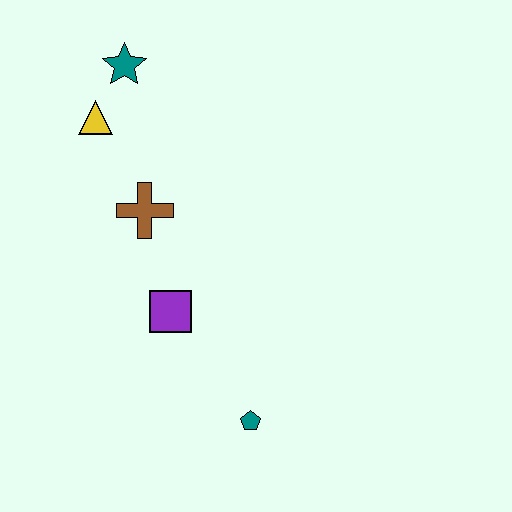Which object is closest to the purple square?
The brown cross is closest to the purple square.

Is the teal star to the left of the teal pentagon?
Yes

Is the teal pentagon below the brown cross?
Yes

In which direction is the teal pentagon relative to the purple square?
The teal pentagon is below the purple square.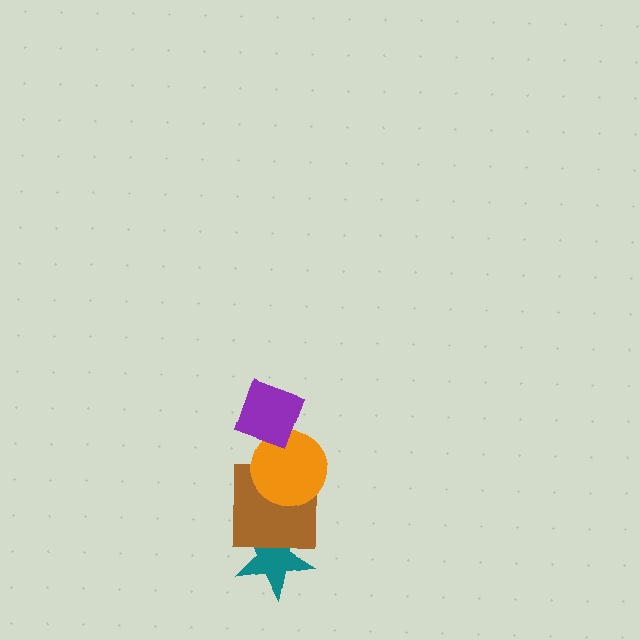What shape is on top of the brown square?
The orange circle is on top of the brown square.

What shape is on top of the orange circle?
The purple diamond is on top of the orange circle.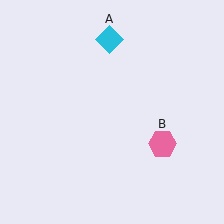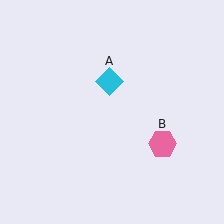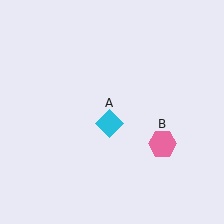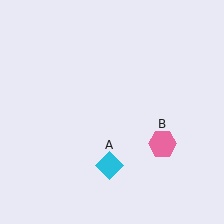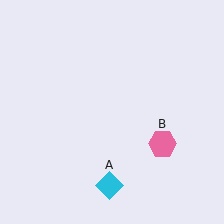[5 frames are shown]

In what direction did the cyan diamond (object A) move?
The cyan diamond (object A) moved down.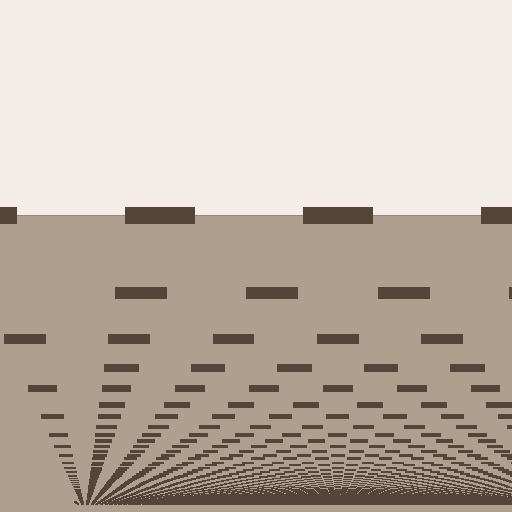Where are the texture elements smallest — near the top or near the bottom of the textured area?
Near the bottom.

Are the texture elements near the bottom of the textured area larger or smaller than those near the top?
Smaller. The gradient is inverted — elements near the bottom are smaller and denser.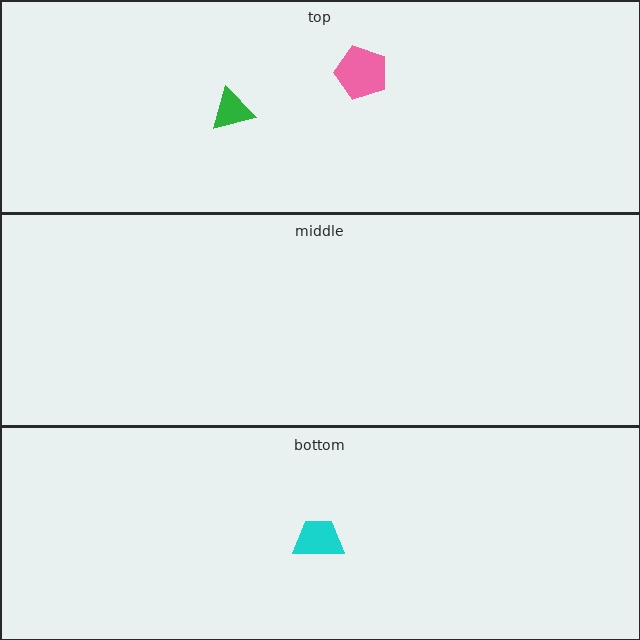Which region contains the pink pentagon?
The top region.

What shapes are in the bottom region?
The cyan trapezoid.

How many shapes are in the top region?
2.